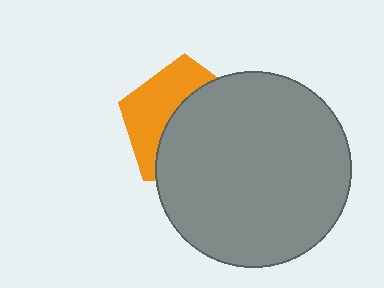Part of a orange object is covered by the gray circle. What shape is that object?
It is a pentagon.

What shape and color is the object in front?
The object in front is a gray circle.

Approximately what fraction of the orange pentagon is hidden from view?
Roughly 59% of the orange pentagon is hidden behind the gray circle.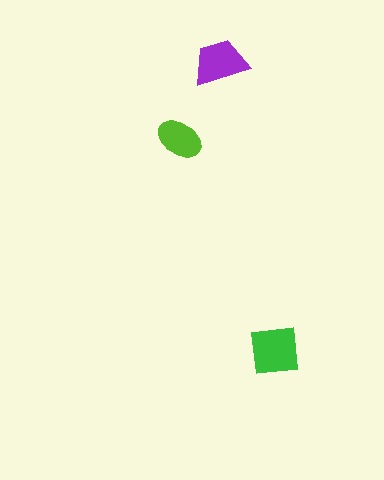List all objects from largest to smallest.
The green square, the purple trapezoid, the lime ellipse.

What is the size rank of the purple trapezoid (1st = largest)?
2nd.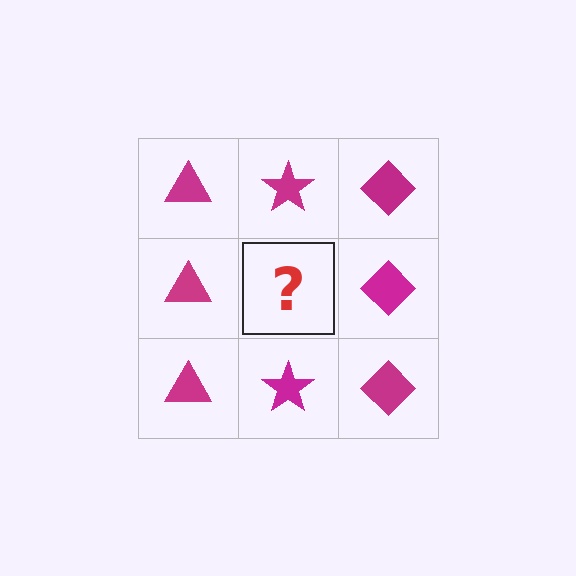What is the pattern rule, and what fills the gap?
The rule is that each column has a consistent shape. The gap should be filled with a magenta star.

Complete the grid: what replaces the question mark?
The question mark should be replaced with a magenta star.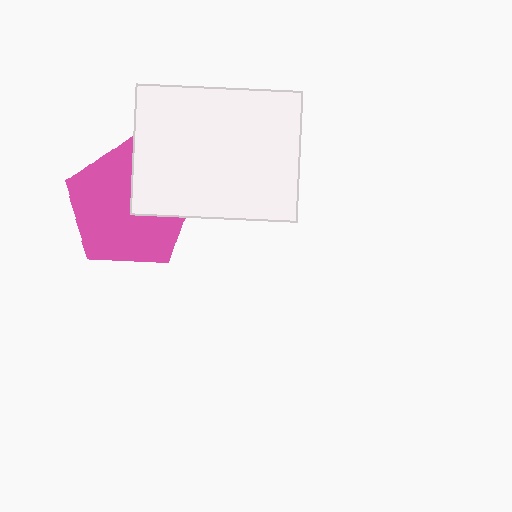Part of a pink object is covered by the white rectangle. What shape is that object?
It is a pentagon.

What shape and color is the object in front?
The object in front is a white rectangle.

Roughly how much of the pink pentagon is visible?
Most of it is visible (roughly 69%).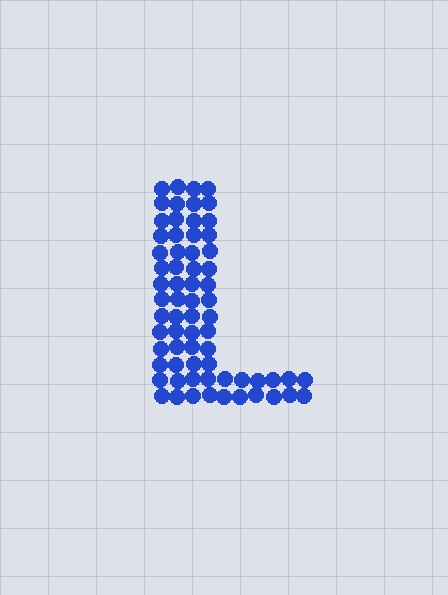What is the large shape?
The large shape is the letter L.